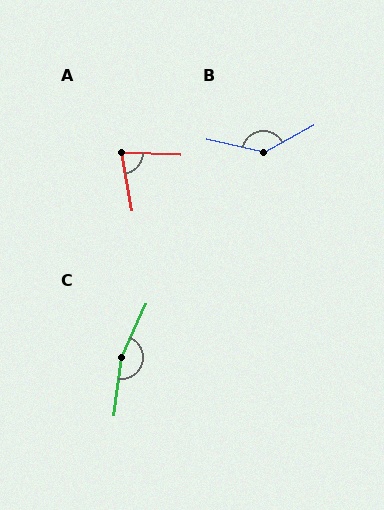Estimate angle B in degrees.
Approximately 138 degrees.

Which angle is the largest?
C, at approximately 163 degrees.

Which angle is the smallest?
A, at approximately 77 degrees.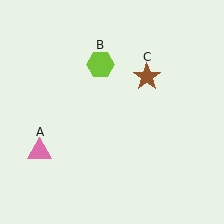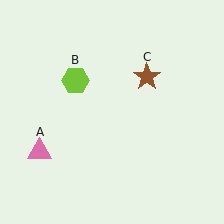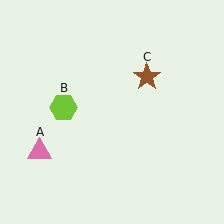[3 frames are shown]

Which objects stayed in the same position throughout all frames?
Pink triangle (object A) and brown star (object C) remained stationary.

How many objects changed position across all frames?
1 object changed position: lime hexagon (object B).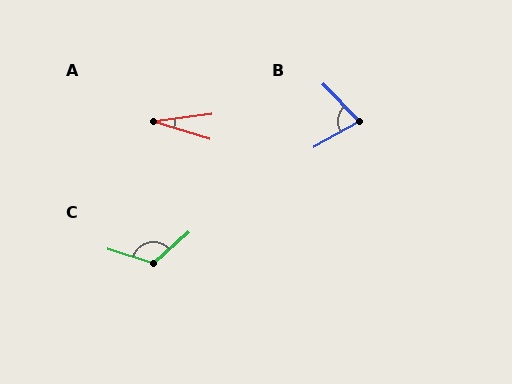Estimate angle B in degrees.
Approximately 74 degrees.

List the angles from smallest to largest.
A (24°), B (74°), C (121°).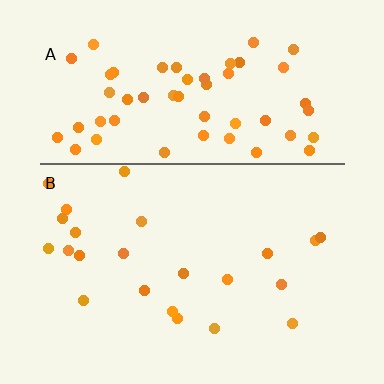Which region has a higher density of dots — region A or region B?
A (the top).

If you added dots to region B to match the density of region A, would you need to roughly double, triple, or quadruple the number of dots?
Approximately triple.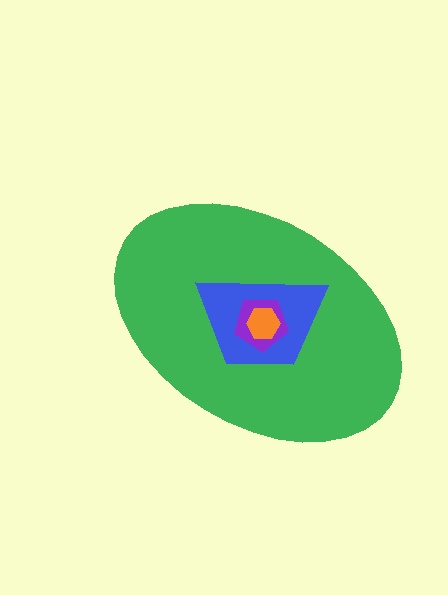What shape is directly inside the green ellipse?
The blue trapezoid.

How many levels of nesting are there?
4.